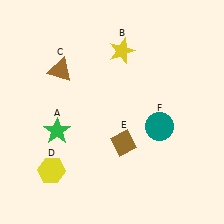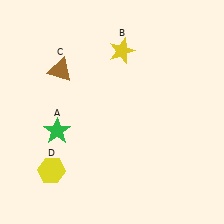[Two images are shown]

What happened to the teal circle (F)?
The teal circle (F) was removed in Image 2. It was in the bottom-right area of Image 1.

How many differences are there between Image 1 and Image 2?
There are 2 differences between the two images.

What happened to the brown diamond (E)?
The brown diamond (E) was removed in Image 2. It was in the bottom-right area of Image 1.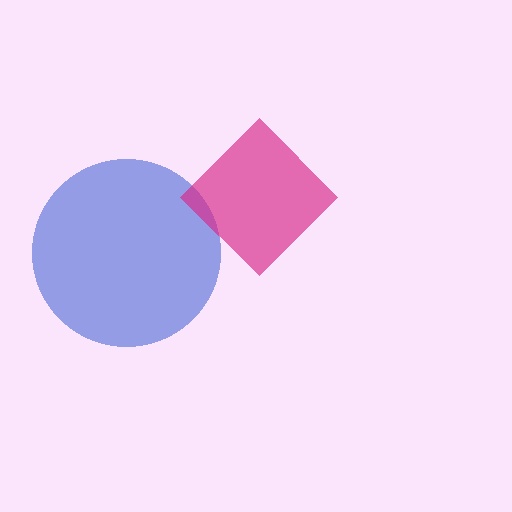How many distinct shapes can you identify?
There are 2 distinct shapes: a blue circle, a magenta diamond.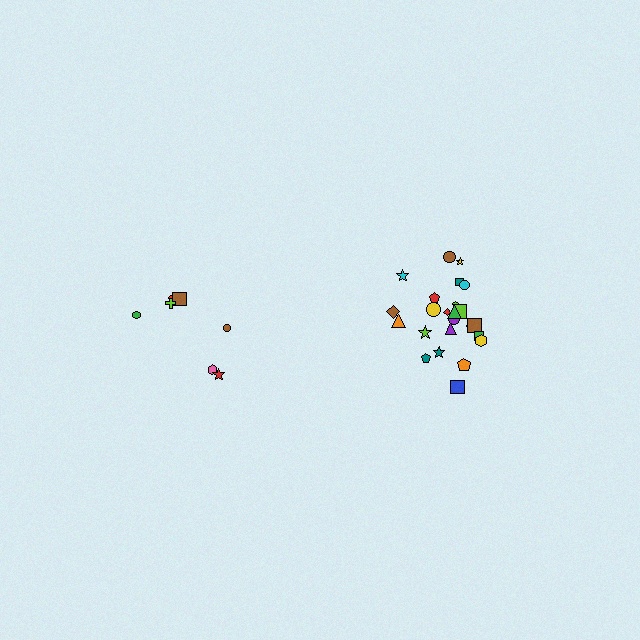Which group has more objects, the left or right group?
The right group.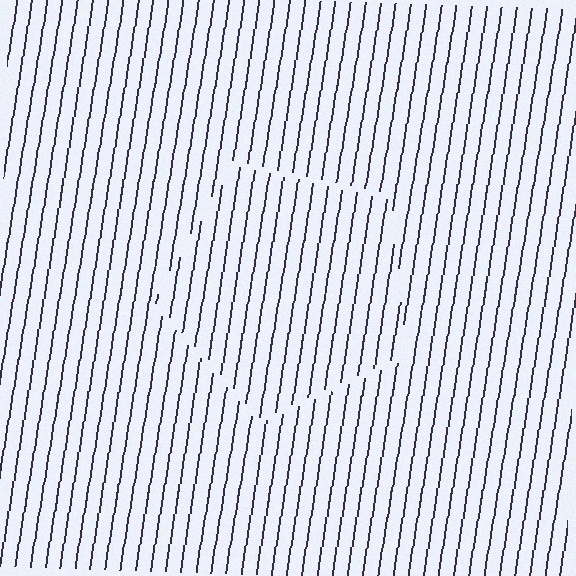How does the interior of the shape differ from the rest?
The interior of the shape contains the same grating, shifted by half a period — the contour is defined by the phase discontinuity where line-ends from the inner and outer gratings abut.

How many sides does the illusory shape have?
5 sides — the line-ends trace a pentagon.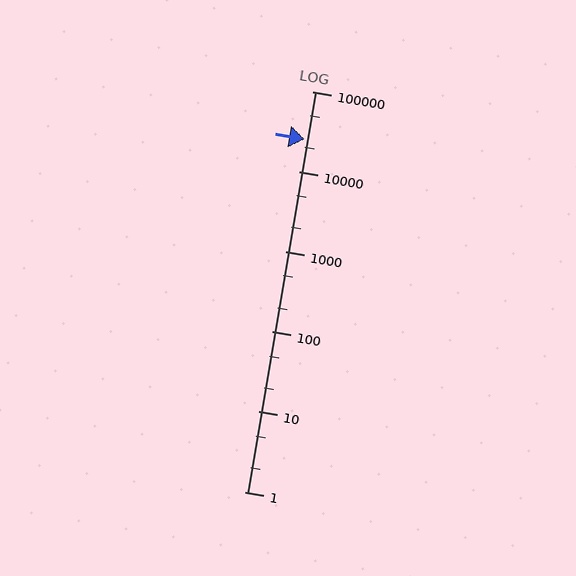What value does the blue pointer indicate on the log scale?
The pointer indicates approximately 25000.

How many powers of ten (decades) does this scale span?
The scale spans 5 decades, from 1 to 100000.